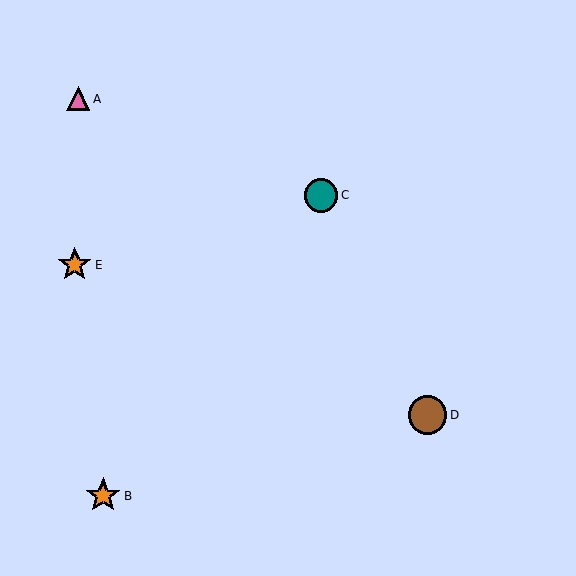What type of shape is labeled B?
Shape B is an orange star.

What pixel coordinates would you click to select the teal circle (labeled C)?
Click at (321, 195) to select the teal circle C.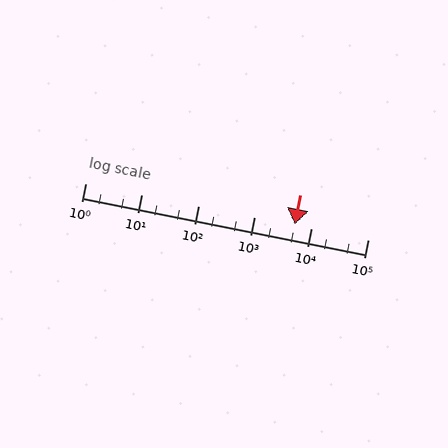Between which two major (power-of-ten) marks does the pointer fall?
The pointer is between 1000 and 10000.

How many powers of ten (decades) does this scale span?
The scale spans 5 decades, from 1 to 100000.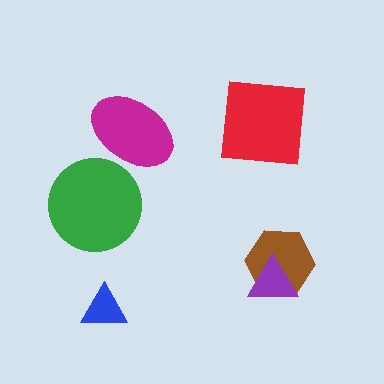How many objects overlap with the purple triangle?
1 object overlaps with the purple triangle.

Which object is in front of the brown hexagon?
The purple triangle is in front of the brown hexagon.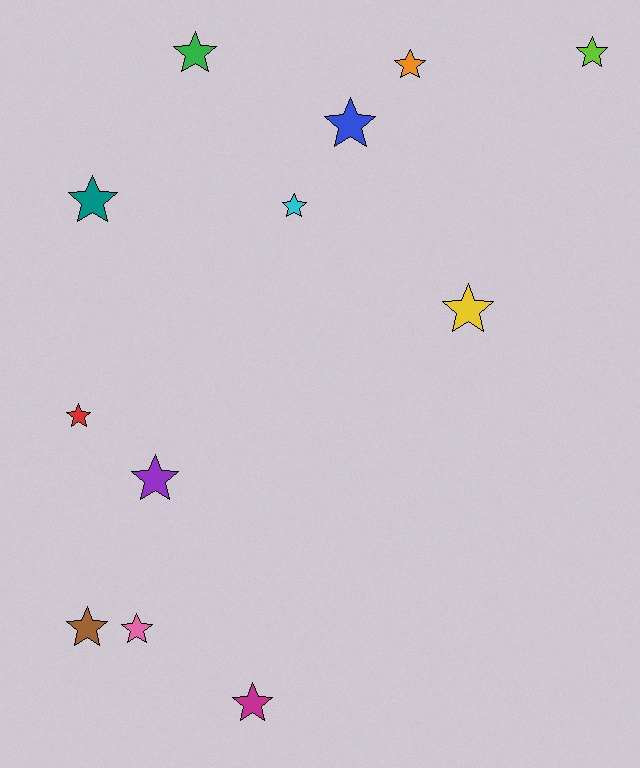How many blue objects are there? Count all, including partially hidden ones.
There is 1 blue object.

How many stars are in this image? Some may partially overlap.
There are 12 stars.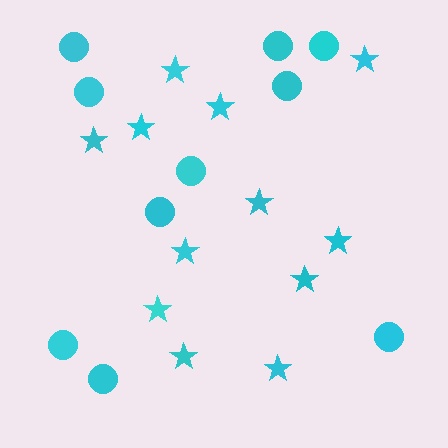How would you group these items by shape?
There are 2 groups: one group of stars (12) and one group of circles (10).